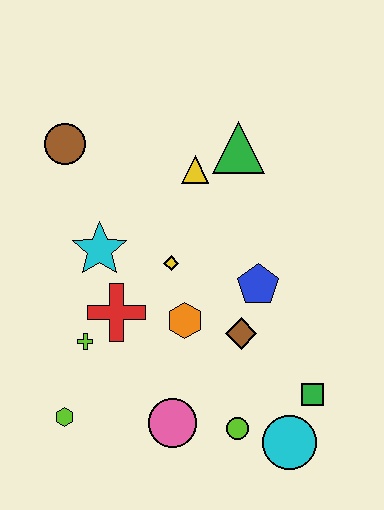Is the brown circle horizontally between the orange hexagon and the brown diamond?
No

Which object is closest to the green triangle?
The yellow triangle is closest to the green triangle.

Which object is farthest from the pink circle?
The brown circle is farthest from the pink circle.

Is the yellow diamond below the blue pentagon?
No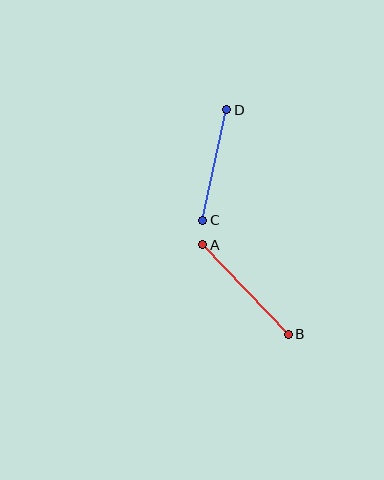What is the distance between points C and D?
The distance is approximately 113 pixels.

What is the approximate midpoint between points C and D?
The midpoint is at approximately (215, 165) pixels.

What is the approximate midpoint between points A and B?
The midpoint is at approximately (245, 289) pixels.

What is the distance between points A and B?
The distance is approximately 124 pixels.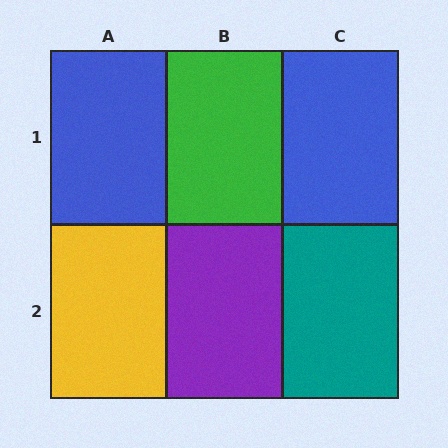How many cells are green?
1 cell is green.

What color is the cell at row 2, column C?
Teal.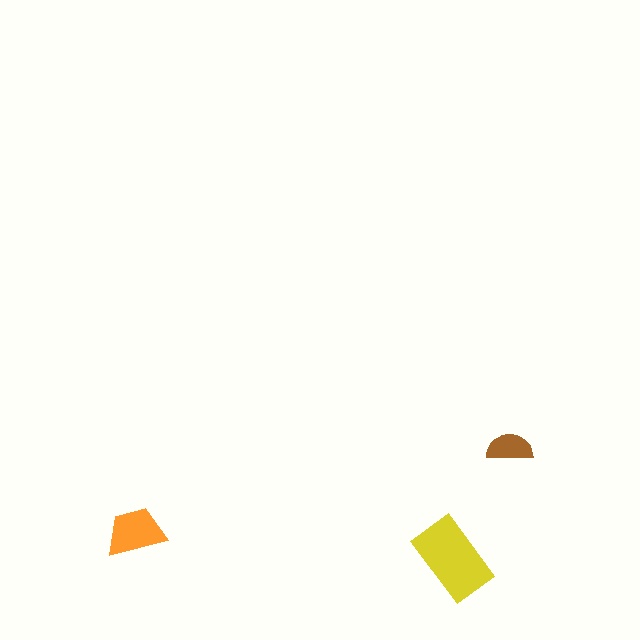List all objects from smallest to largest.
The brown semicircle, the orange trapezoid, the yellow rectangle.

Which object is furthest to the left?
The orange trapezoid is leftmost.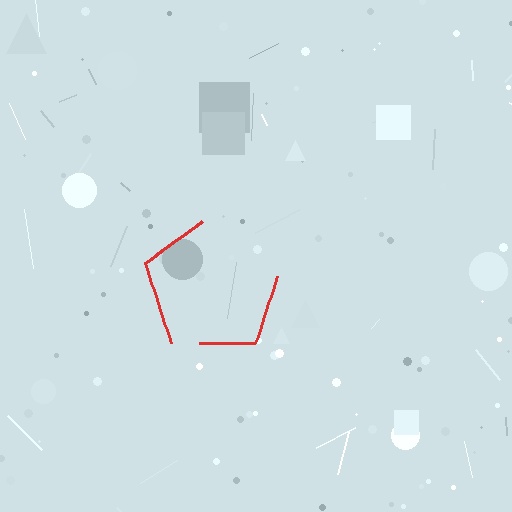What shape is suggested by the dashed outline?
The dashed outline suggests a pentagon.